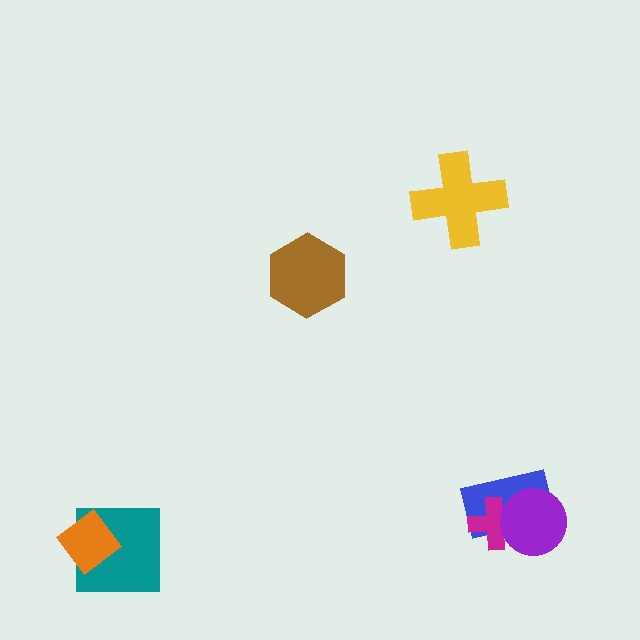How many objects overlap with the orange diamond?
1 object overlaps with the orange diamond.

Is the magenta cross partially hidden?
Yes, it is partially covered by another shape.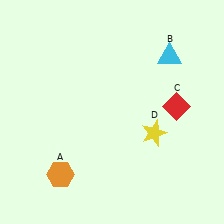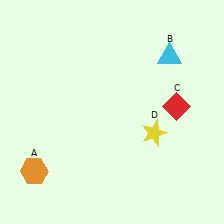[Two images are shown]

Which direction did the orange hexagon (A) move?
The orange hexagon (A) moved left.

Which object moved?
The orange hexagon (A) moved left.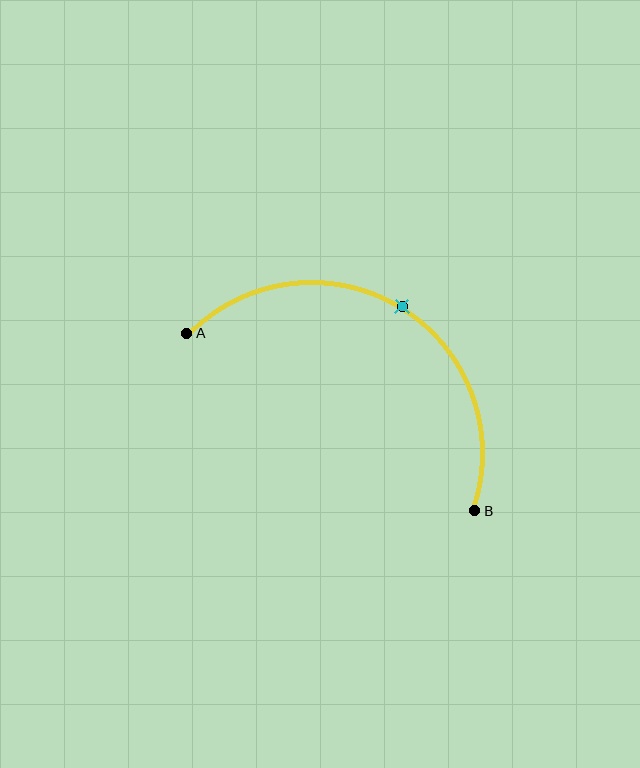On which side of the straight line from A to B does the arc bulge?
The arc bulges above the straight line connecting A and B.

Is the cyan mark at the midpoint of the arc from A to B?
Yes. The cyan mark lies on the arc at equal arc-length from both A and B — it is the arc midpoint.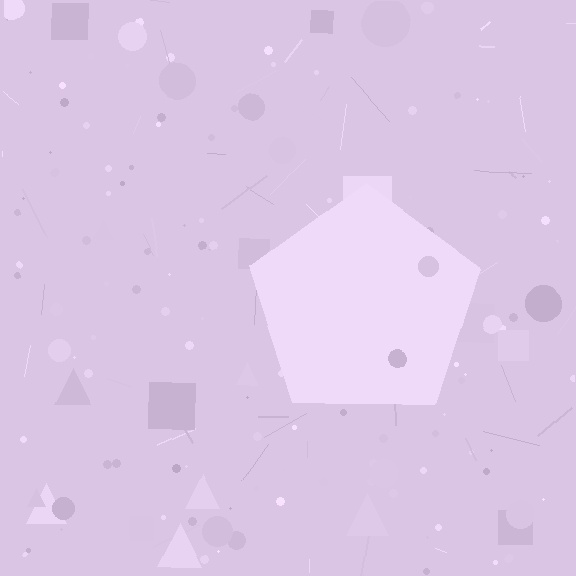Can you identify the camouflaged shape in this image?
The camouflaged shape is a pentagon.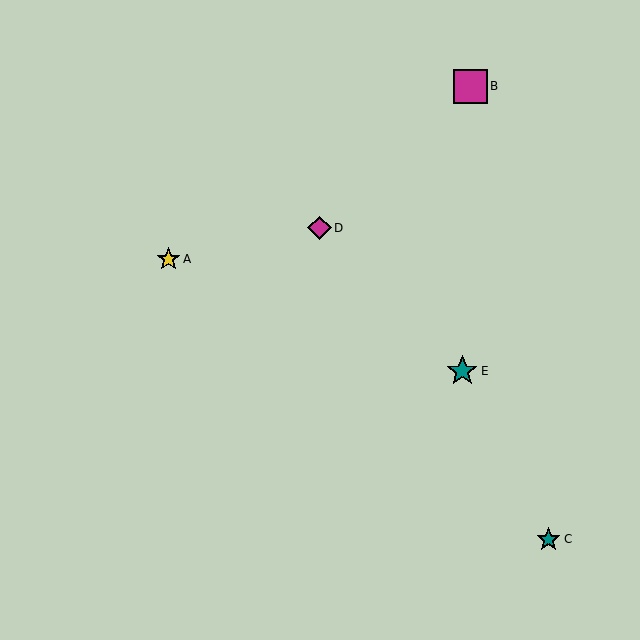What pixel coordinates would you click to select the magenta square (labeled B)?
Click at (470, 86) to select the magenta square B.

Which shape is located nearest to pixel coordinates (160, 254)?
The yellow star (labeled A) at (168, 259) is nearest to that location.